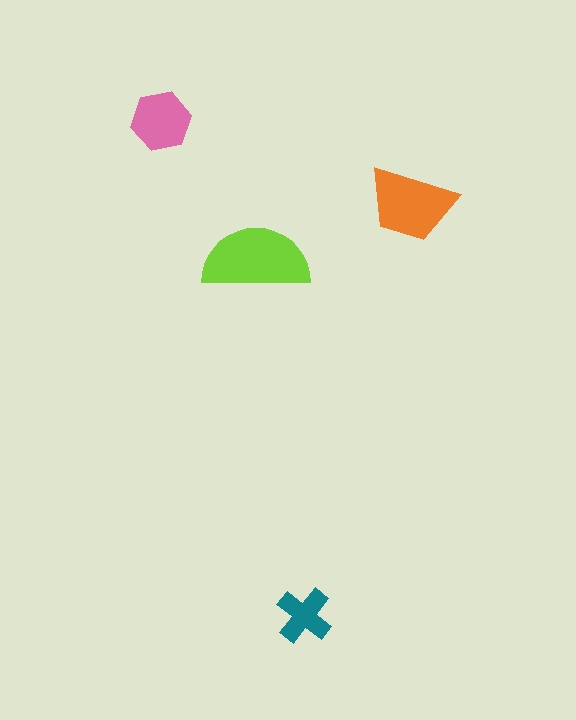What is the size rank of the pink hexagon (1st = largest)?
3rd.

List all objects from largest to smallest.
The lime semicircle, the orange trapezoid, the pink hexagon, the teal cross.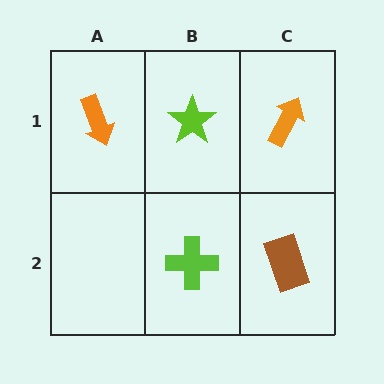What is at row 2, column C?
A brown rectangle.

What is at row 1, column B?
A lime star.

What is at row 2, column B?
A lime cross.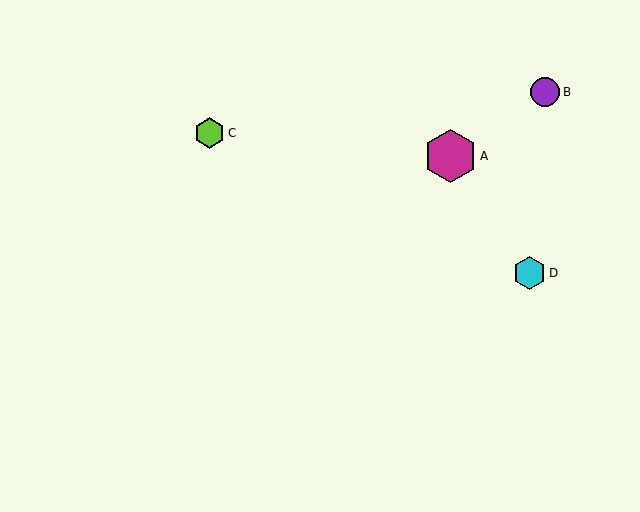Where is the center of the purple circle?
The center of the purple circle is at (545, 92).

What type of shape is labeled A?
Shape A is a magenta hexagon.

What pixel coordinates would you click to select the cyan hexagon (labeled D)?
Click at (530, 273) to select the cyan hexagon D.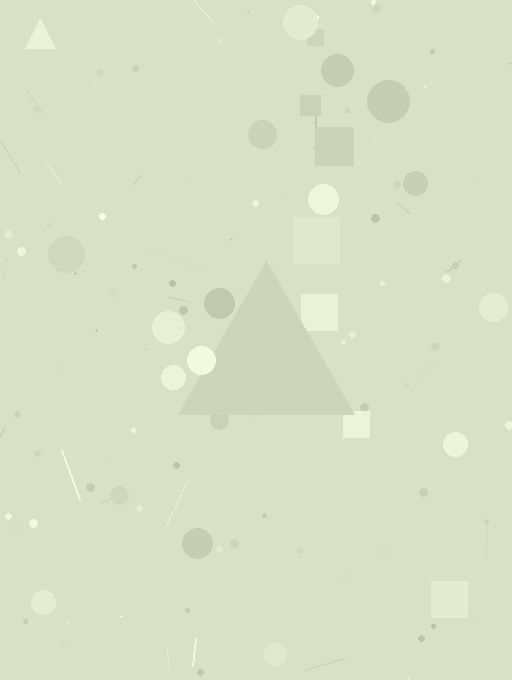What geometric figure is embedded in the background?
A triangle is embedded in the background.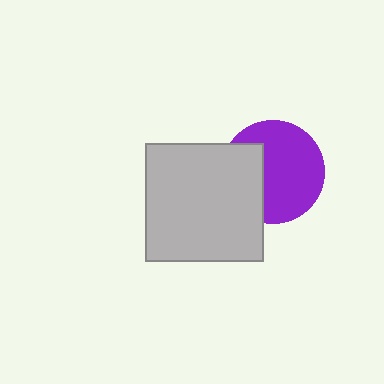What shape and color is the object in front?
The object in front is a light gray square.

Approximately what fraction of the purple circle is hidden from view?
Roughly 33% of the purple circle is hidden behind the light gray square.